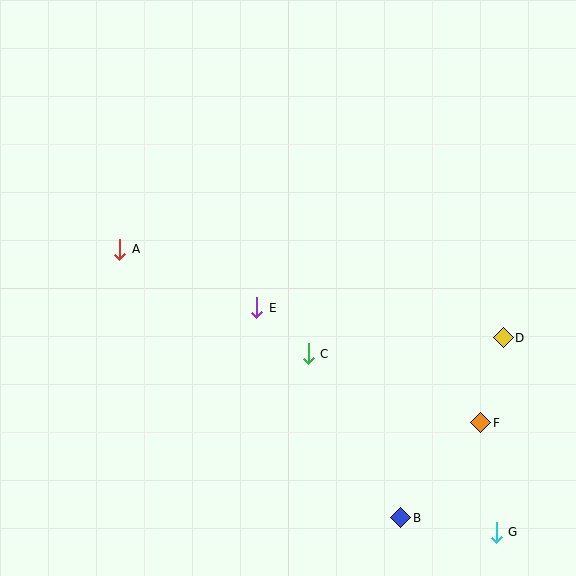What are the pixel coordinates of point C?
Point C is at (308, 354).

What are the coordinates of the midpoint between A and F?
The midpoint between A and F is at (300, 336).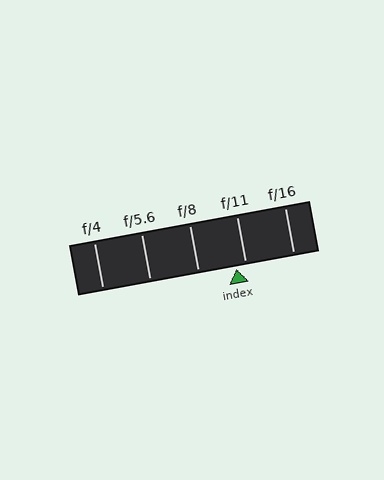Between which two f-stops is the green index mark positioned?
The index mark is between f/8 and f/11.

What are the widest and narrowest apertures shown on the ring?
The widest aperture shown is f/4 and the narrowest is f/16.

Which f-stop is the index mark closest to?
The index mark is closest to f/11.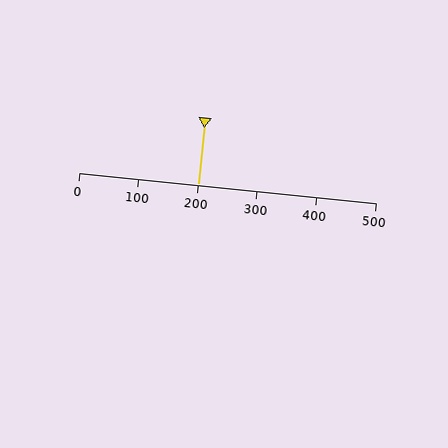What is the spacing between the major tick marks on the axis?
The major ticks are spaced 100 apart.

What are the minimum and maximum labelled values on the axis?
The axis runs from 0 to 500.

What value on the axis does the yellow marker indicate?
The marker indicates approximately 200.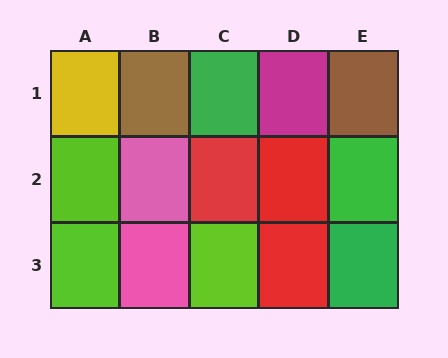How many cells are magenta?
1 cell is magenta.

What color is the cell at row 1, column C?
Green.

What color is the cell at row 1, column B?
Brown.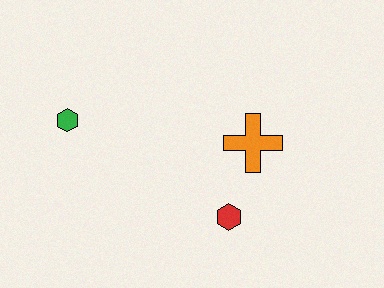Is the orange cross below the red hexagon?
No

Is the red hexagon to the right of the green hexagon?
Yes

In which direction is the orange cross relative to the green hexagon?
The orange cross is to the right of the green hexagon.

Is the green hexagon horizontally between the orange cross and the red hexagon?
No